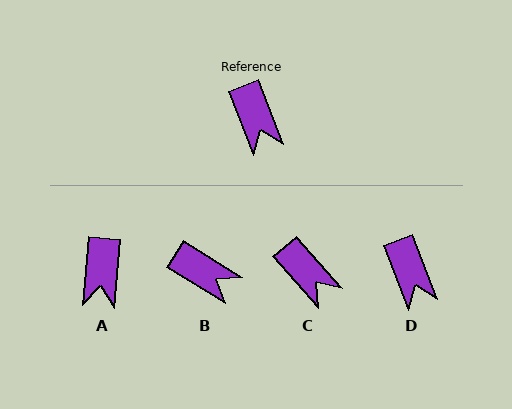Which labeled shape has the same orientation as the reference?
D.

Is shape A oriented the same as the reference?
No, it is off by about 26 degrees.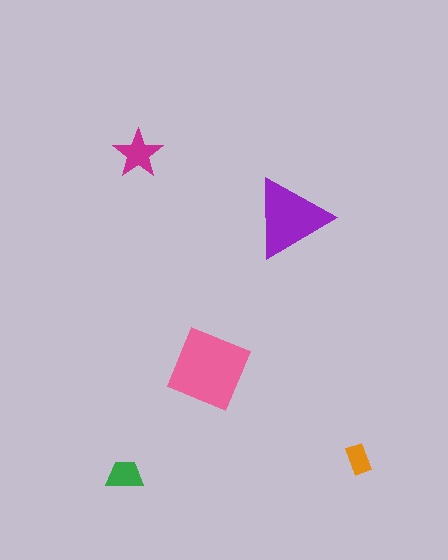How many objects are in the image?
There are 5 objects in the image.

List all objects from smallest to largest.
The orange rectangle, the green trapezoid, the magenta star, the purple triangle, the pink diamond.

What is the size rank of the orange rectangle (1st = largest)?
5th.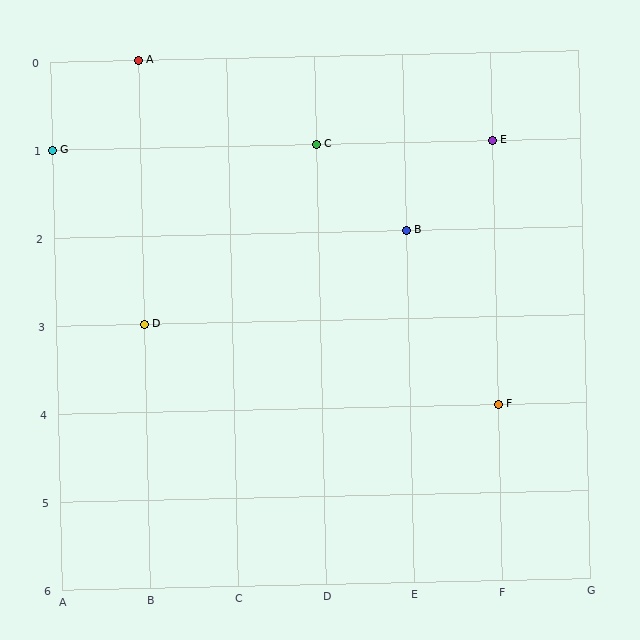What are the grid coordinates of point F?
Point F is at grid coordinates (F, 4).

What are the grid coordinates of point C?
Point C is at grid coordinates (D, 1).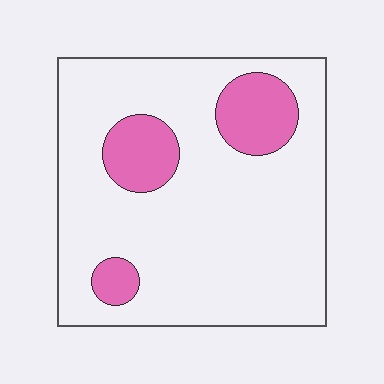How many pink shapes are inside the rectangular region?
3.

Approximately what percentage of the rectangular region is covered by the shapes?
Approximately 15%.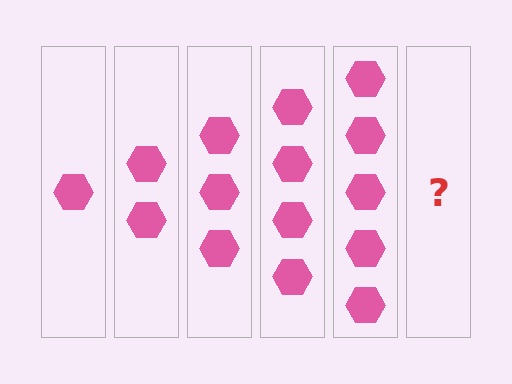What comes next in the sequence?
The next element should be 6 hexagons.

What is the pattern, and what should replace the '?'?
The pattern is that each step adds one more hexagon. The '?' should be 6 hexagons.